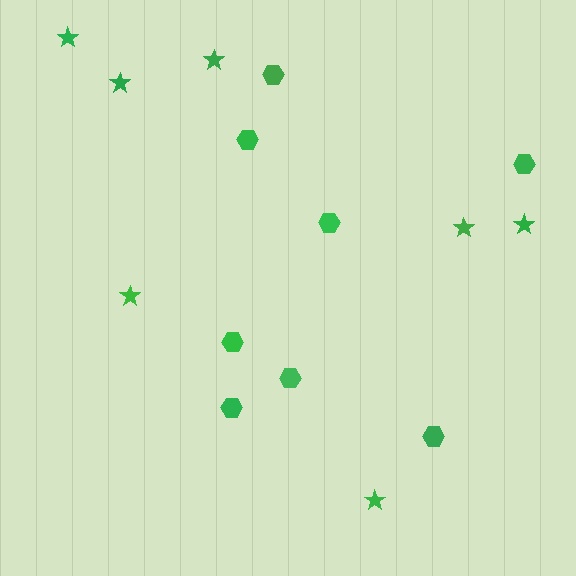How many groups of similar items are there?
There are 2 groups: one group of hexagons (8) and one group of stars (7).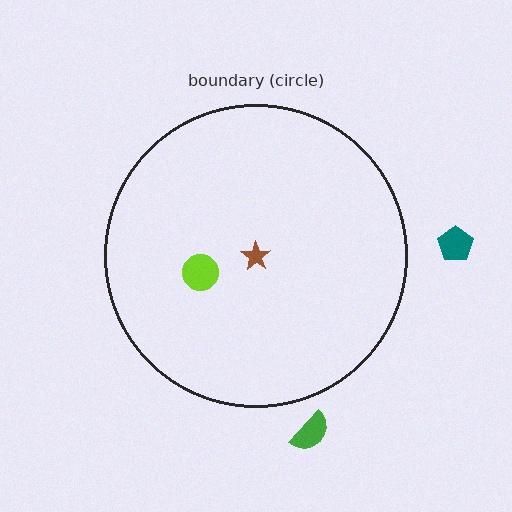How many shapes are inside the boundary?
2 inside, 2 outside.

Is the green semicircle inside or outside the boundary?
Outside.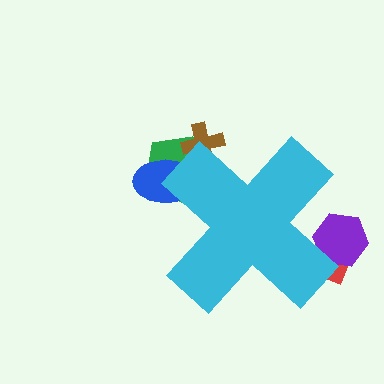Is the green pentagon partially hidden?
Yes, the green pentagon is partially hidden behind the cyan cross.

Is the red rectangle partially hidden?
Yes, the red rectangle is partially hidden behind the cyan cross.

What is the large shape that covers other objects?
A cyan cross.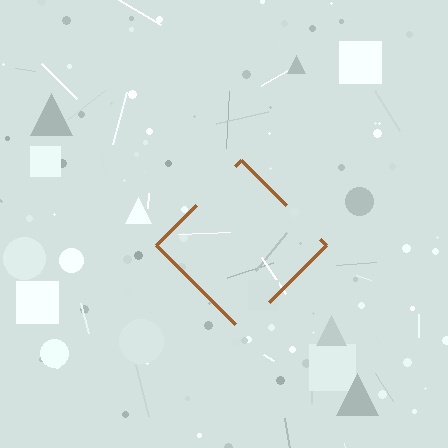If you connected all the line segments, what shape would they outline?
They would outline a diamond.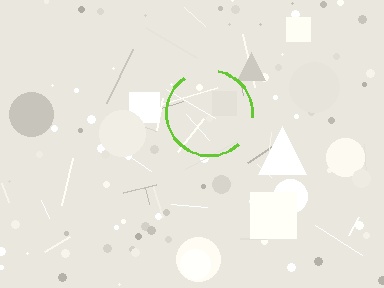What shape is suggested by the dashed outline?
The dashed outline suggests a circle.